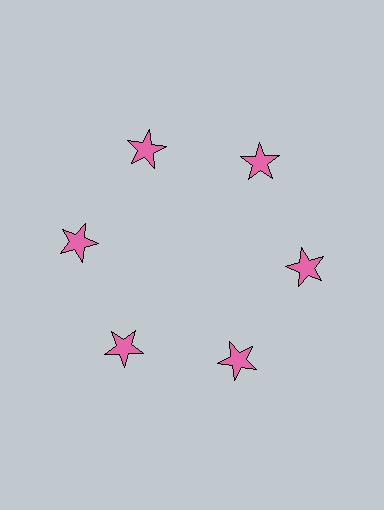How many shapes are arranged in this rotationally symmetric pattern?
There are 6 shapes, arranged in 6 groups of 1.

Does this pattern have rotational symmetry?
Yes, this pattern has 6-fold rotational symmetry. It looks the same after rotating 60 degrees around the center.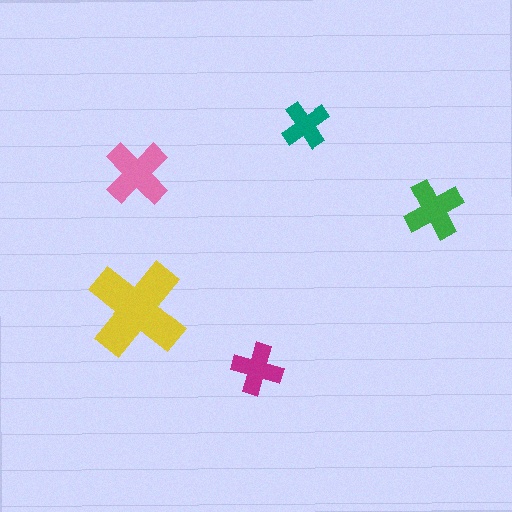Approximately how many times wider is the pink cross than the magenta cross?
About 1.5 times wider.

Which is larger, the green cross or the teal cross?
The green one.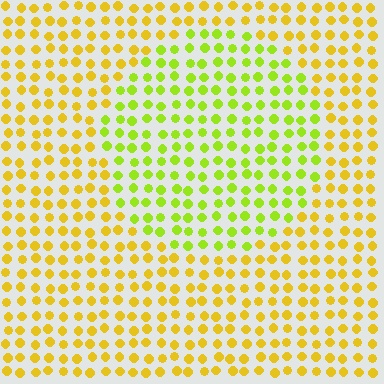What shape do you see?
I see a circle.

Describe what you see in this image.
The image is filled with small yellow elements in a uniform arrangement. A circle-shaped region is visible where the elements are tinted to a slightly different hue, forming a subtle color boundary.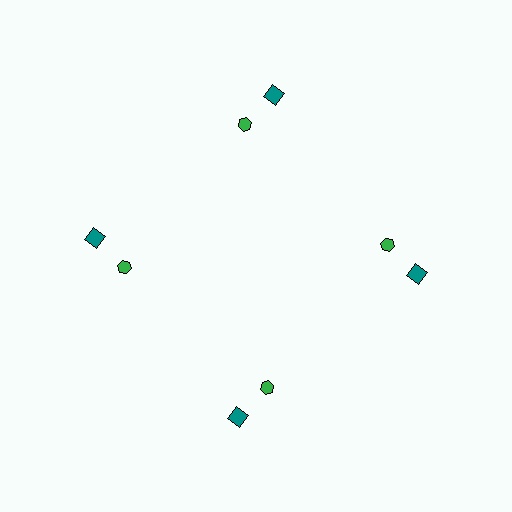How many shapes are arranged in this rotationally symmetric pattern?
There are 8 shapes, arranged in 4 groups of 2.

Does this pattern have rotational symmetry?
Yes, this pattern has 4-fold rotational symmetry. It looks the same after rotating 90 degrees around the center.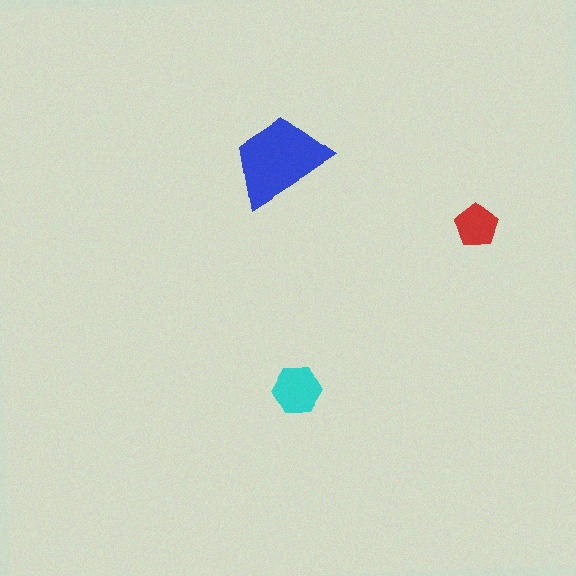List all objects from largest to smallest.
The blue trapezoid, the cyan hexagon, the red pentagon.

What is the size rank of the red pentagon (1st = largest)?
3rd.